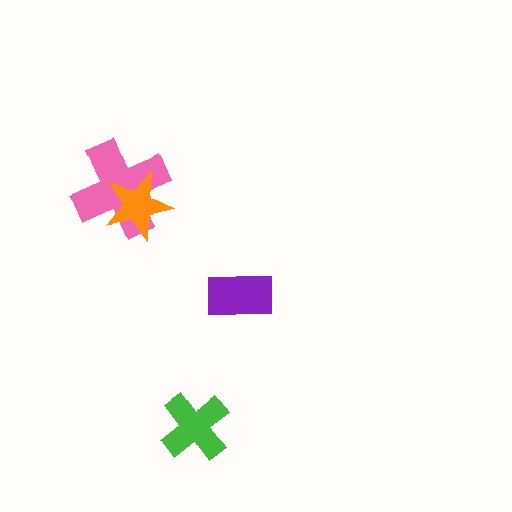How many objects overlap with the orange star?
1 object overlaps with the orange star.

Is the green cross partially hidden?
No, no other shape covers it.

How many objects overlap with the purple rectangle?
0 objects overlap with the purple rectangle.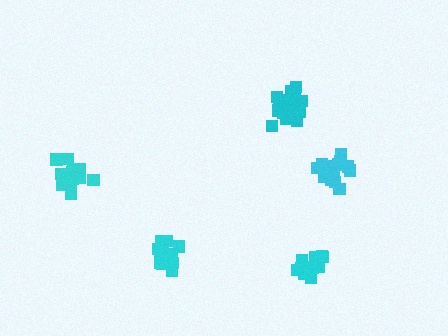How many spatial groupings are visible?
There are 5 spatial groupings.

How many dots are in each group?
Group 1: 17 dots, Group 2: 16 dots, Group 3: 14 dots, Group 4: 20 dots, Group 5: 14 dots (81 total).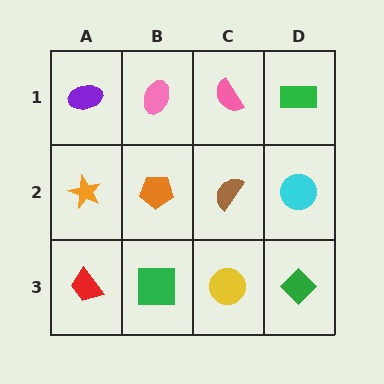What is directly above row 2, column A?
A purple ellipse.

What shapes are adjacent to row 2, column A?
A purple ellipse (row 1, column A), a red trapezoid (row 3, column A), an orange pentagon (row 2, column B).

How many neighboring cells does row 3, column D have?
2.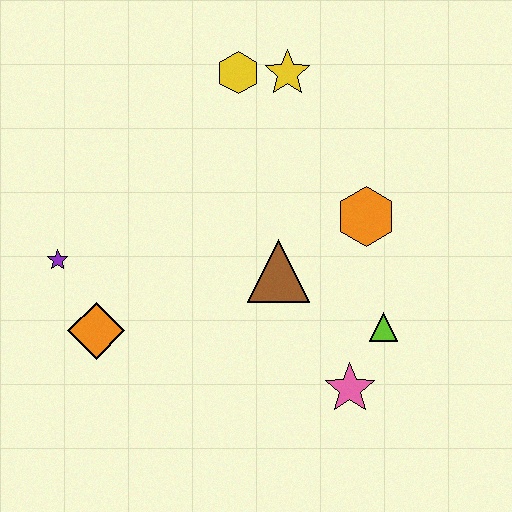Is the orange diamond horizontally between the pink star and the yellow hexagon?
No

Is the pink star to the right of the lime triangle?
No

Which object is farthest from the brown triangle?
The purple star is farthest from the brown triangle.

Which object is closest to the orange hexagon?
The brown triangle is closest to the orange hexagon.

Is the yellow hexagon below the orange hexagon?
No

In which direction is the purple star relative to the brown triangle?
The purple star is to the left of the brown triangle.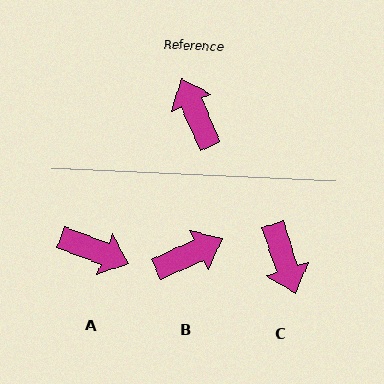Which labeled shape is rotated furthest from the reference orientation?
C, about 175 degrees away.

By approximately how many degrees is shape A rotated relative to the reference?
Approximately 134 degrees clockwise.